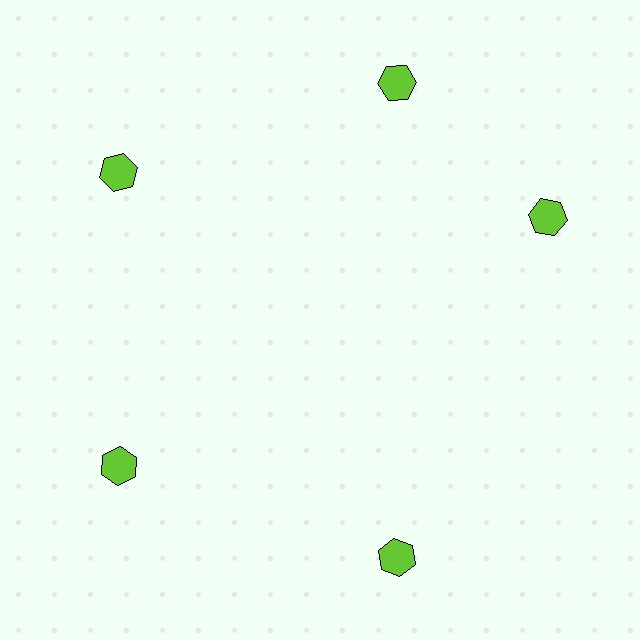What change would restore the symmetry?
The symmetry would be restored by rotating it back into even spacing with its neighbors so that all 5 hexagons sit at equal angles and equal distance from the center.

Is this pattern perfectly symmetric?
No. The 5 lime hexagons are arranged in a ring, but one element near the 3 o'clock position is rotated out of alignment along the ring, breaking the 5-fold rotational symmetry.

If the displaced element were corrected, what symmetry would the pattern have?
It would have 5-fold rotational symmetry — the pattern would map onto itself every 72 degrees.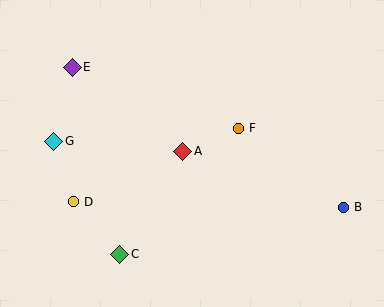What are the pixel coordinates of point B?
Point B is at (343, 207).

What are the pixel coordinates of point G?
Point G is at (54, 141).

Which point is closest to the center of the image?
Point A at (183, 151) is closest to the center.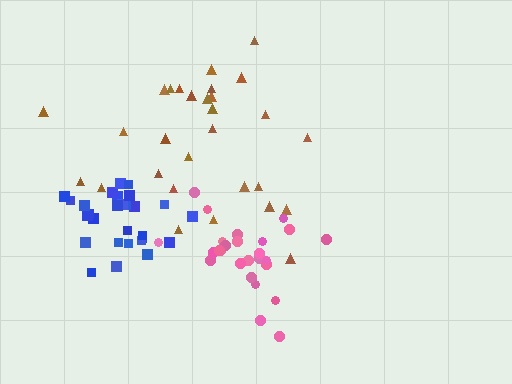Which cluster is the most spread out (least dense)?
Brown.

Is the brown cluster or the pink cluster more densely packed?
Pink.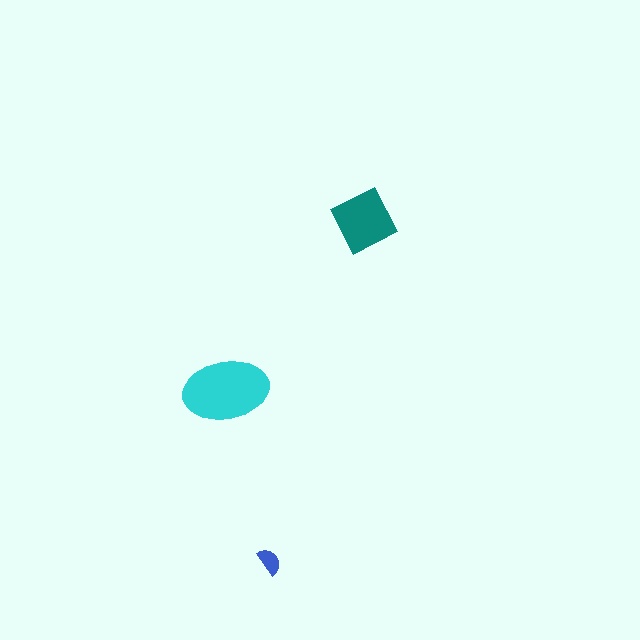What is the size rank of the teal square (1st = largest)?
2nd.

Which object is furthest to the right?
The teal square is rightmost.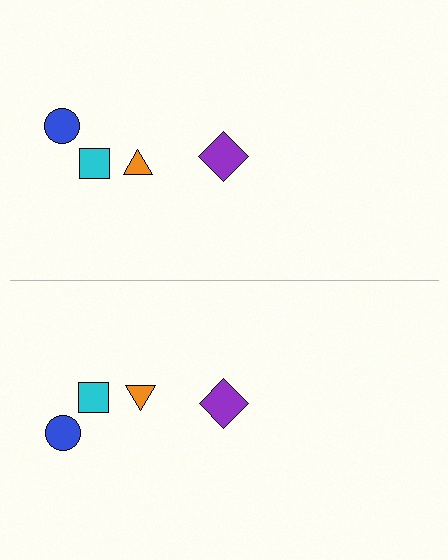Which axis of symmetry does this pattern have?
The pattern has a horizontal axis of symmetry running through the center of the image.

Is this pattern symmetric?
Yes, this pattern has bilateral (reflection) symmetry.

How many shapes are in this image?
There are 8 shapes in this image.